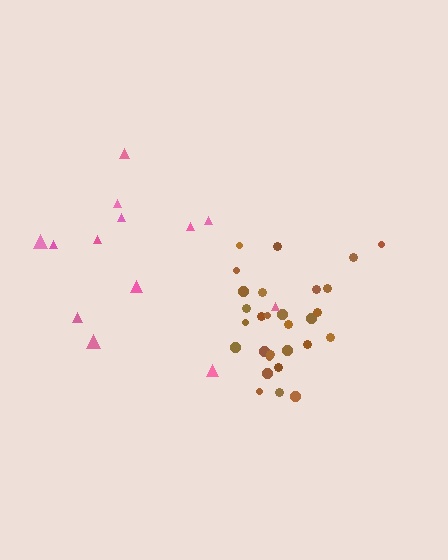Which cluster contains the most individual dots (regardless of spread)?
Brown (29).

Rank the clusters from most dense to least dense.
brown, pink.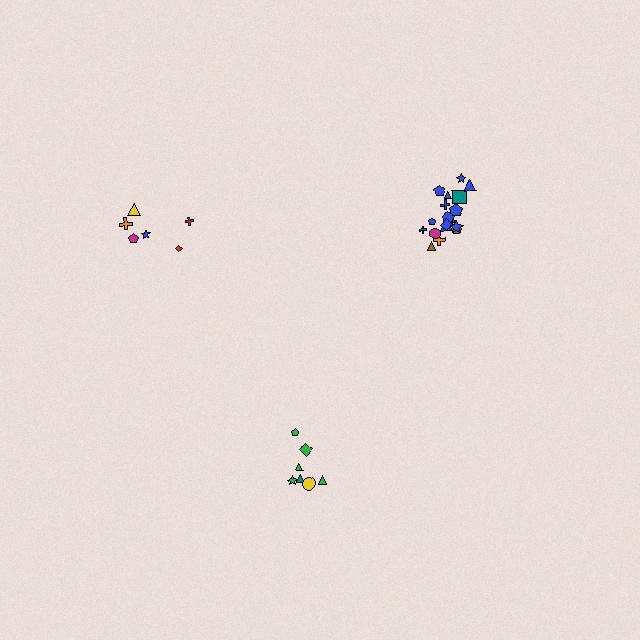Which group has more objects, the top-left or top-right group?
The top-right group.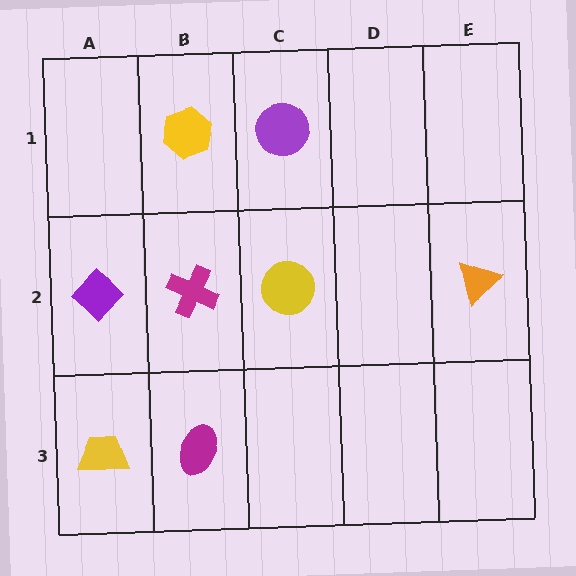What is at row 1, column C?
A purple circle.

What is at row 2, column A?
A purple diamond.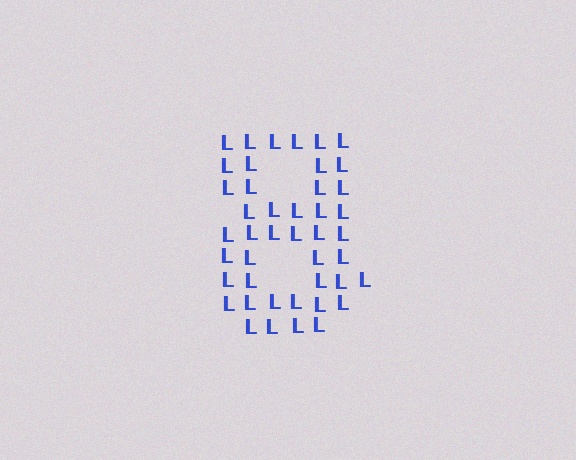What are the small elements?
The small elements are letter L's.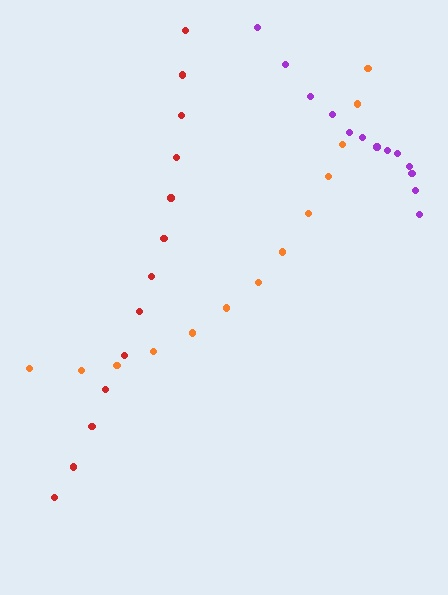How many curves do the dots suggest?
There are 3 distinct paths.